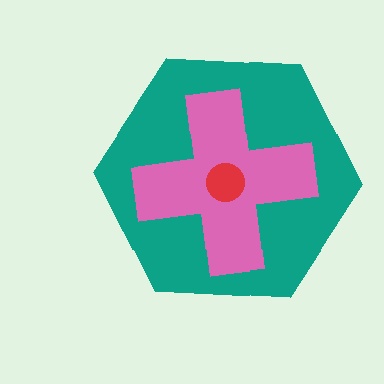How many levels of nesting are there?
3.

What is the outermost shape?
The teal hexagon.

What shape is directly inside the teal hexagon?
The pink cross.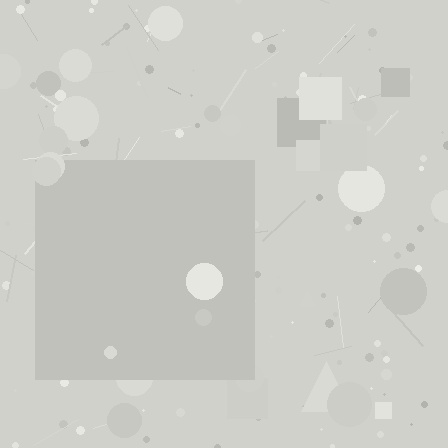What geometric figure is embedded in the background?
A square is embedded in the background.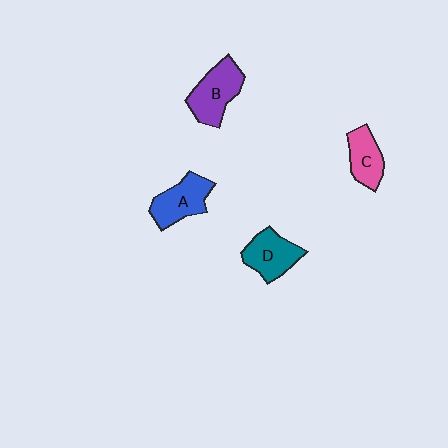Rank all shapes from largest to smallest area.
From largest to smallest: B (purple), A (blue), D (teal), C (pink).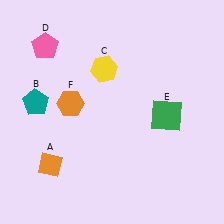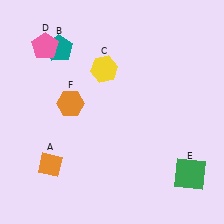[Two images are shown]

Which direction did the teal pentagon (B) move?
The teal pentagon (B) moved up.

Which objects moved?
The objects that moved are: the teal pentagon (B), the green square (E).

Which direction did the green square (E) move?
The green square (E) moved down.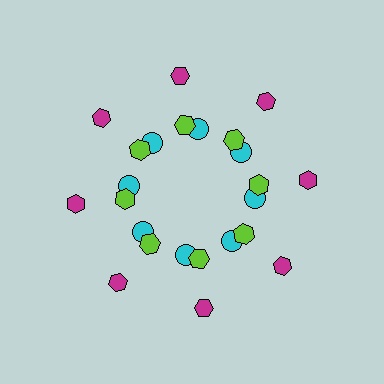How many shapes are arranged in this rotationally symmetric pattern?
There are 24 shapes, arranged in 8 groups of 3.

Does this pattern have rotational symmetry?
Yes, this pattern has 8-fold rotational symmetry. It looks the same after rotating 45 degrees around the center.